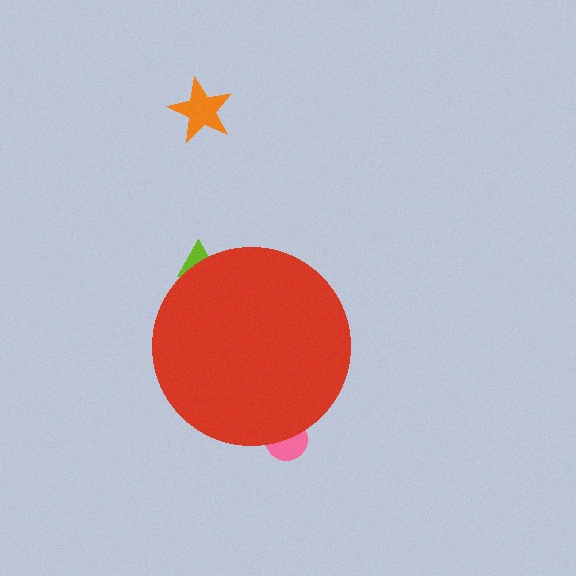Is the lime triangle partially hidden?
Yes, the lime triangle is partially hidden behind the red circle.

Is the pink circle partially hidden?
Yes, the pink circle is partially hidden behind the red circle.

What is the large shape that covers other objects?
A red circle.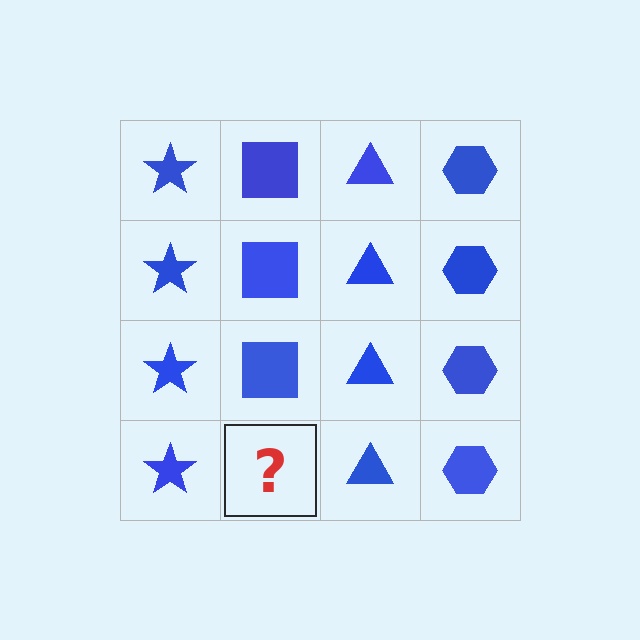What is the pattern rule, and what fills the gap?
The rule is that each column has a consistent shape. The gap should be filled with a blue square.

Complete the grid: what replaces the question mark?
The question mark should be replaced with a blue square.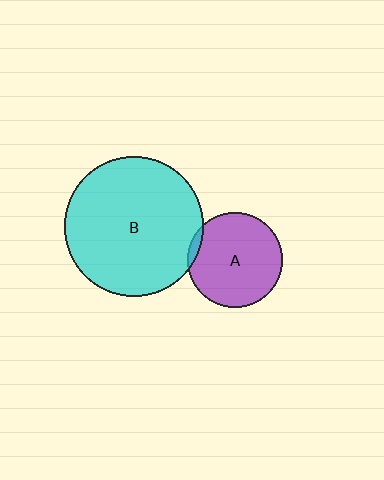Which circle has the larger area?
Circle B (cyan).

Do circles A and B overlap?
Yes.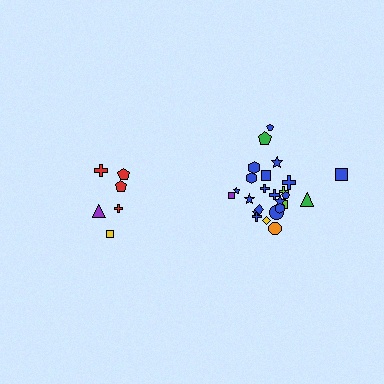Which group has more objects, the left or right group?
The right group.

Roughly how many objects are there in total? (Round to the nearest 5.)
Roughly 30 objects in total.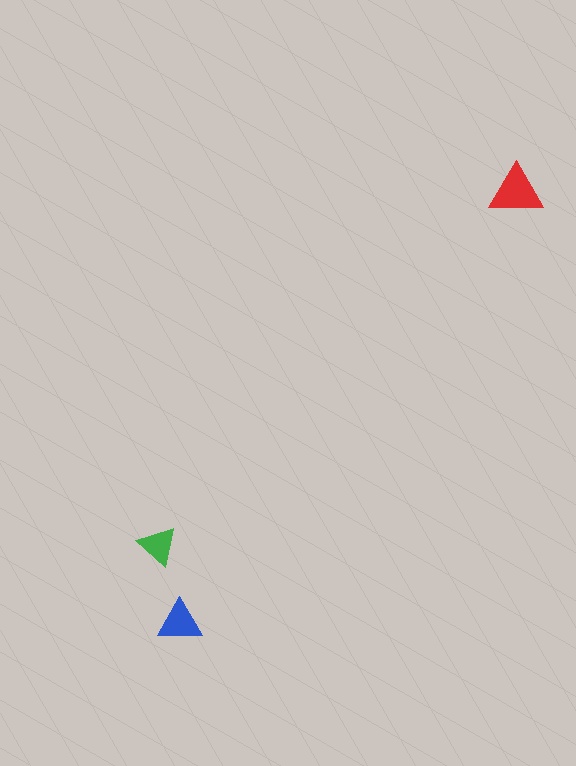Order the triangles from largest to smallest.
the red one, the blue one, the green one.